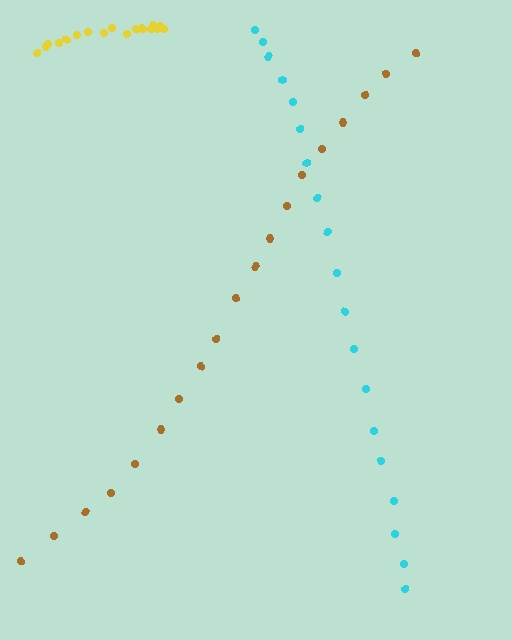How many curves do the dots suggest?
There are 3 distinct paths.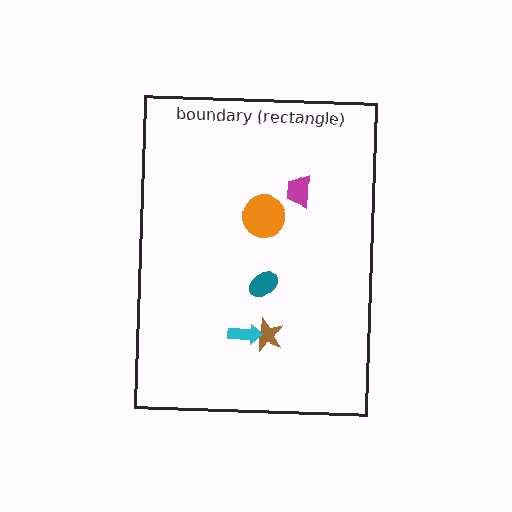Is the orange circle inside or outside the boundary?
Inside.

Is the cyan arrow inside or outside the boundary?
Inside.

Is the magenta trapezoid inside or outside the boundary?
Inside.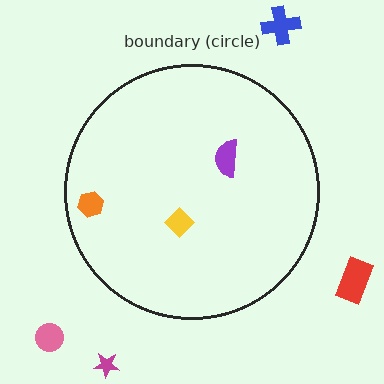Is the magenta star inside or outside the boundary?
Outside.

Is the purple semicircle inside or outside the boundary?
Inside.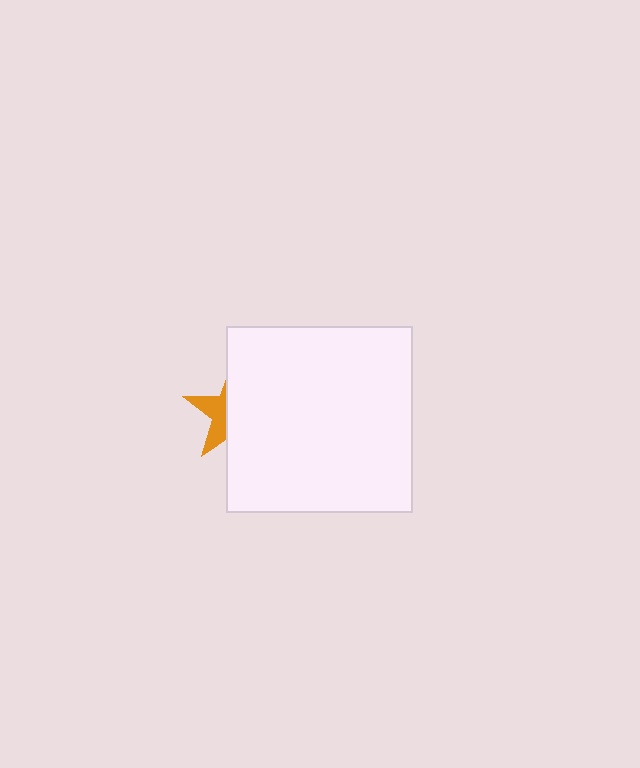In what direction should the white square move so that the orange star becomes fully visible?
The white square should move right. That is the shortest direction to clear the overlap and leave the orange star fully visible.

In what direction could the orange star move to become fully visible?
The orange star could move left. That would shift it out from behind the white square entirely.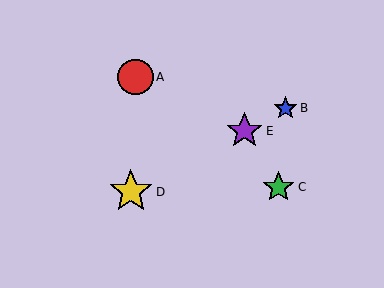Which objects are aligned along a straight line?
Objects B, D, E are aligned along a straight line.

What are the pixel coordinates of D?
Object D is at (131, 192).